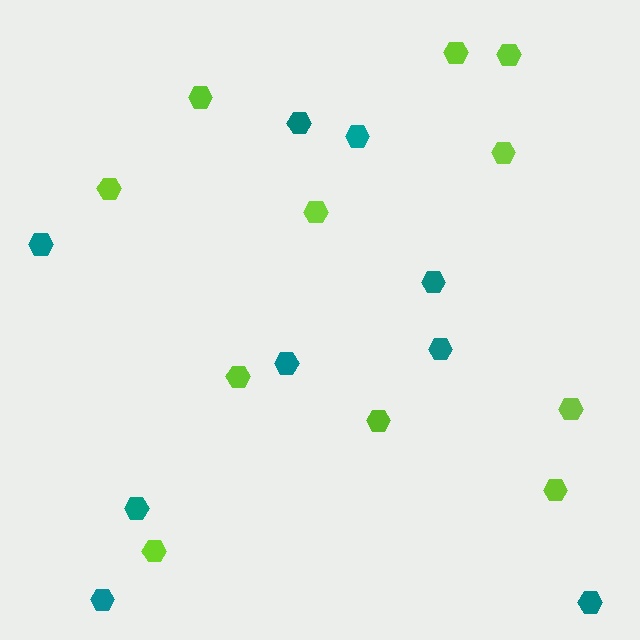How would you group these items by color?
There are 2 groups: one group of lime hexagons (11) and one group of teal hexagons (9).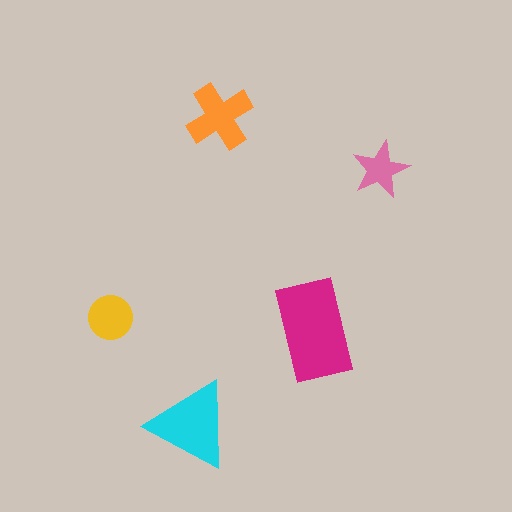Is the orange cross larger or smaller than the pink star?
Larger.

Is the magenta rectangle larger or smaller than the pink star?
Larger.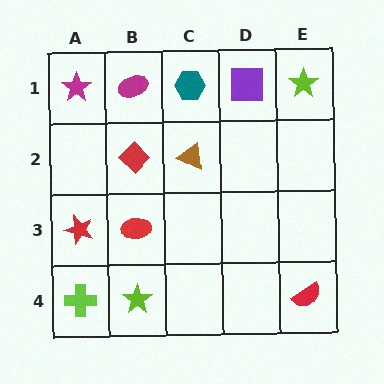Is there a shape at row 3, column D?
No, that cell is empty.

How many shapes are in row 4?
3 shapes.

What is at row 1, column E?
A lime star.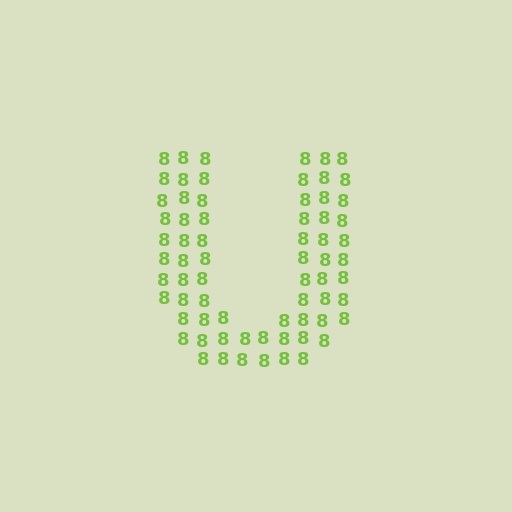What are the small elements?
The small elements are digit 8's.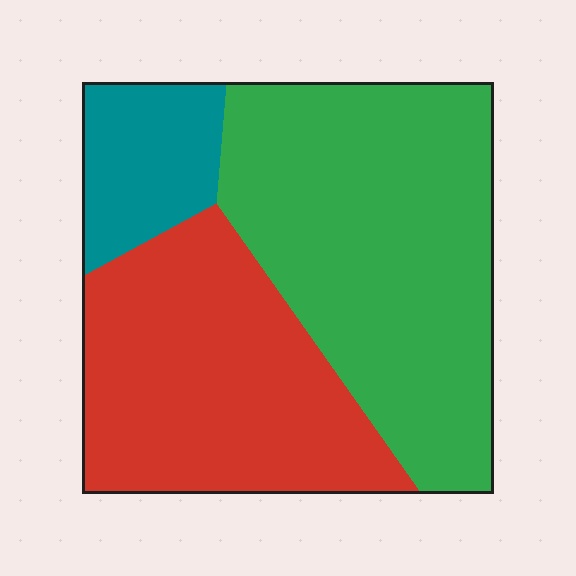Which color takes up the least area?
Teal, at roughly 15%.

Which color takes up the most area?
Green, at roughly 50%.